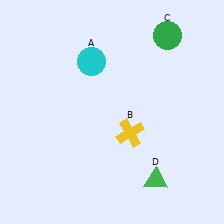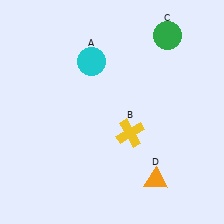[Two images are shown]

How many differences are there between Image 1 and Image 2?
There is 1 difference between the two images.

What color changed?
The triangle (D) changed from green in Image 1 to orange in Image 2.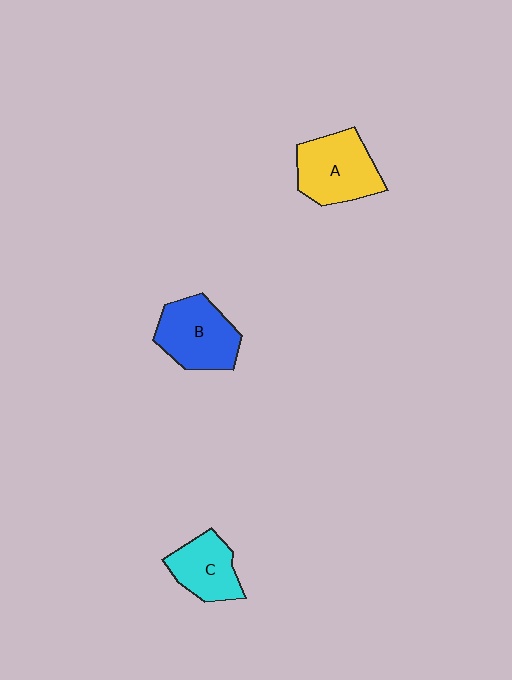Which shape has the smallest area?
Shape C (cyan).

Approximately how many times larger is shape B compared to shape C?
Approximately 1.3 times.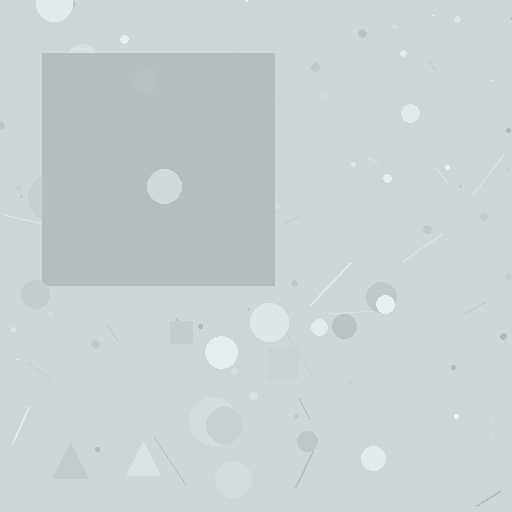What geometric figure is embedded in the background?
A square is embedded in the background.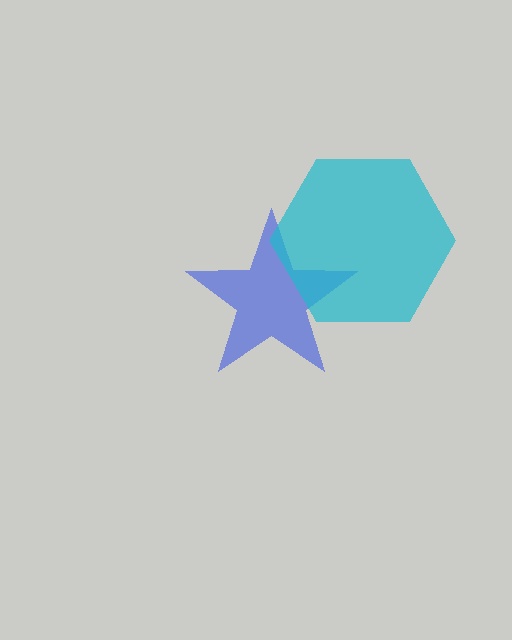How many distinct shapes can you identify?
There are 2 distinct shapes: a blue star, a cyan hexagon.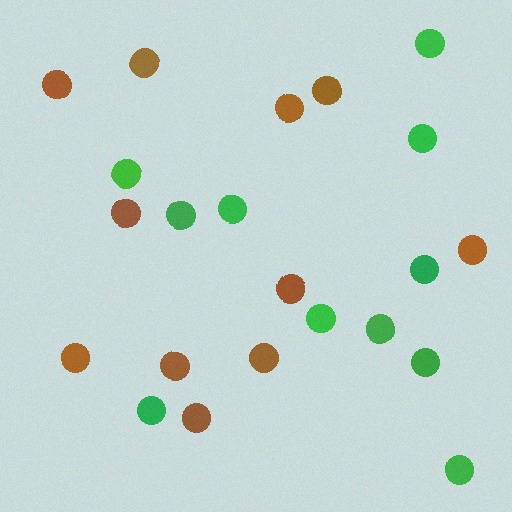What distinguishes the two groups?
There are 2 groups: one group of green circles (11) and one group of brown circles (11).